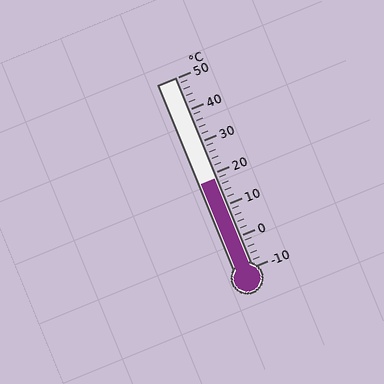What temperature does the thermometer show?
The thermometer shows approximately 18°C.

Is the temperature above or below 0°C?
The temperature is above 0°C.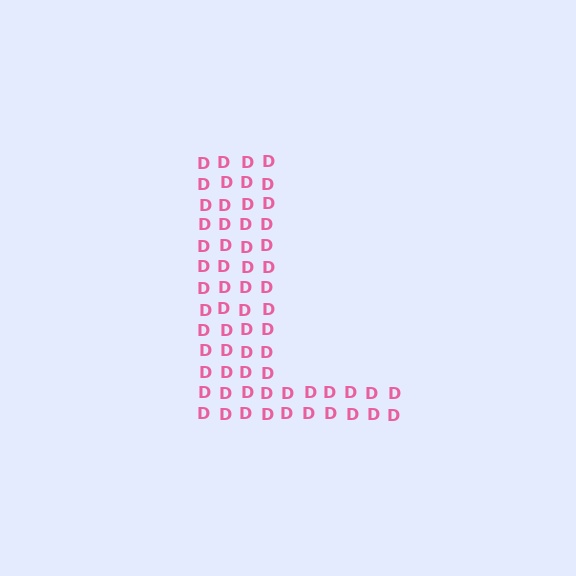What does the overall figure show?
The overall figure shows the letter L.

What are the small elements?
The small elements are letter D's.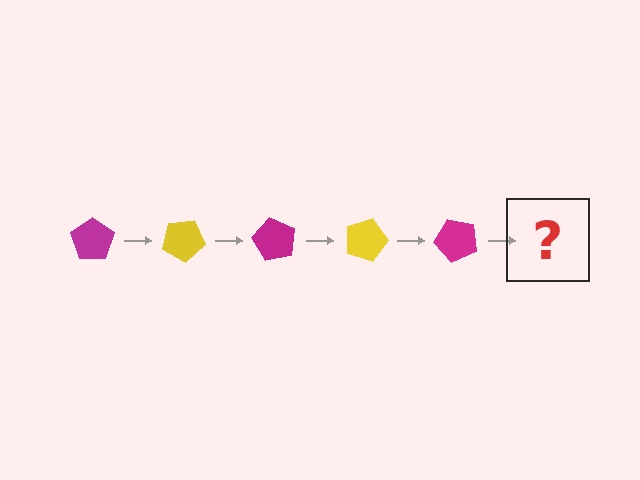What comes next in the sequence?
The next element should be a yellow pentagon, rotated 150 degrees from the start.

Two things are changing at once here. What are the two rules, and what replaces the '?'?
The two rules are that it rotates 30 degrees each step and the color cycles through magenta and yellow. The '?' should be a yellow pentagon, rotated 150 degrees from the start.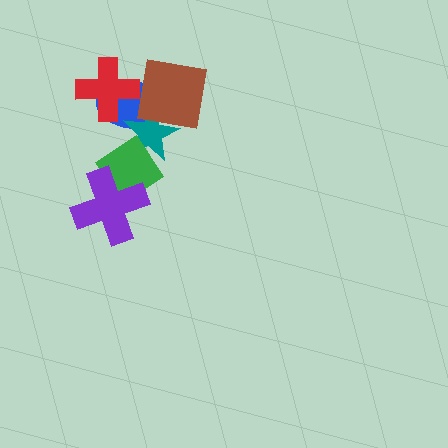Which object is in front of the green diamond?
The purple cross is in front of the green diamond.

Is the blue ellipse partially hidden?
Yes, it is partially covered by another shape.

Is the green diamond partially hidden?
Yes, it is partially covered by another shape.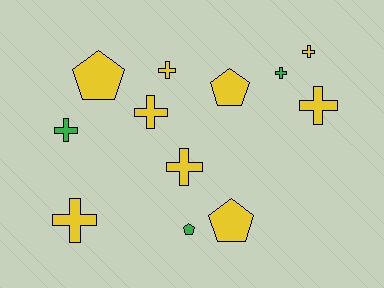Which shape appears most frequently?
Cross, with 8 objects.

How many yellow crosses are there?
There are 6 yellow crosses.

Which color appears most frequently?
Yellow, with 9 objects.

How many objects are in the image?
There are 12 objects.